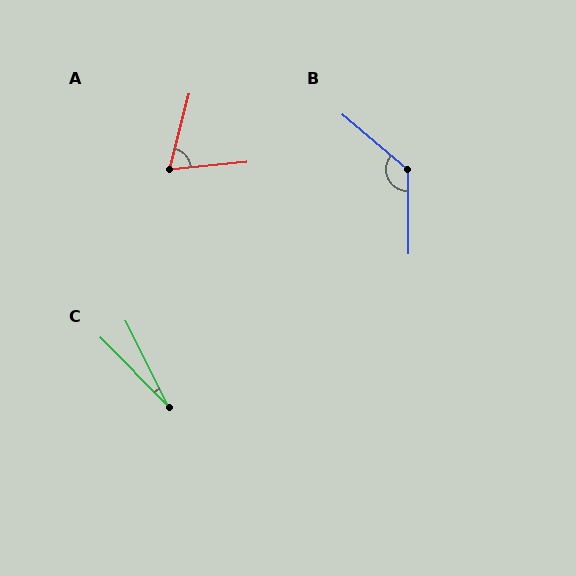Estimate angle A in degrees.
Approximately 70 degrees.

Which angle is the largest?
B, at approximately 130 degrees.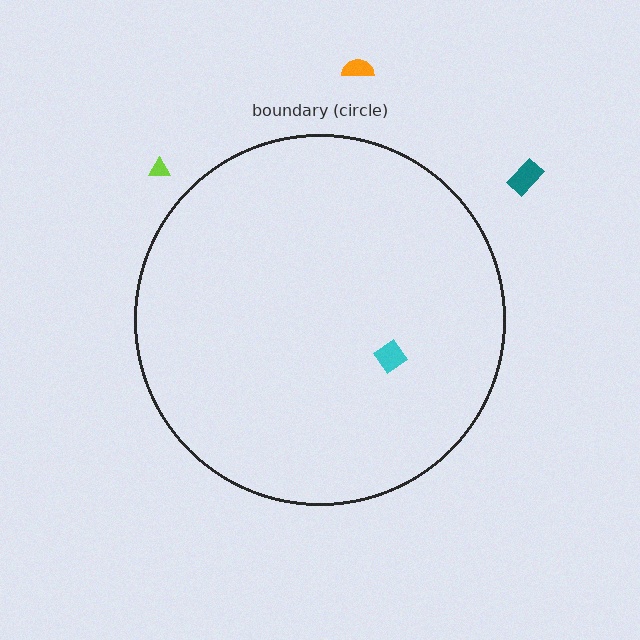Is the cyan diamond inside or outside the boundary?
Inside.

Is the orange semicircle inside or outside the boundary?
Outside.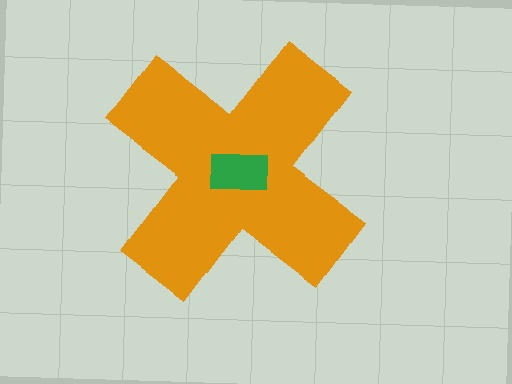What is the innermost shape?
The green rectangle.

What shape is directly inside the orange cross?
The green rectangle.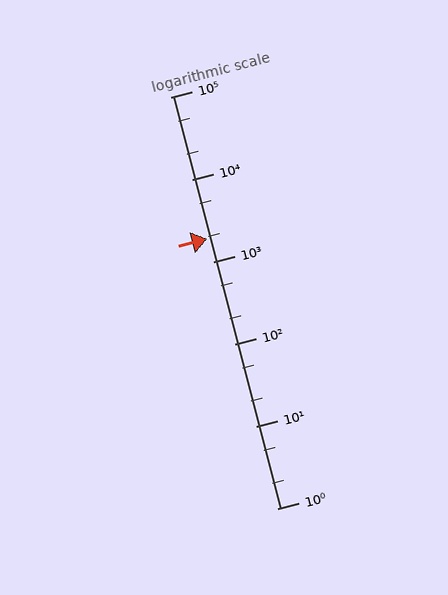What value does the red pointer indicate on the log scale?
The pointer indicates approximately 1900.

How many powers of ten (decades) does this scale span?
The scale spans 5 decades, from 1 to 100000.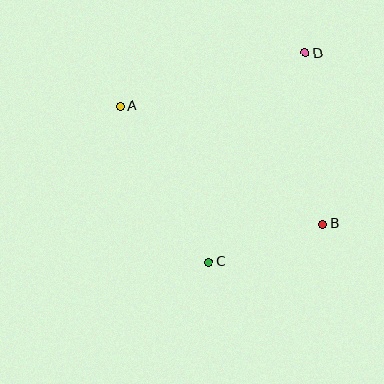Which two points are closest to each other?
Points B and C are closest to each other.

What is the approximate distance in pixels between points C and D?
The distance between C and D is approximately 230 pixels.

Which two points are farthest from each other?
Points A and B are farthest from each other.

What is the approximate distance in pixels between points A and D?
The distance between A and D is approximately 193 pixels.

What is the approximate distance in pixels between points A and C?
The distance between A and C is approximately 179 pixels.